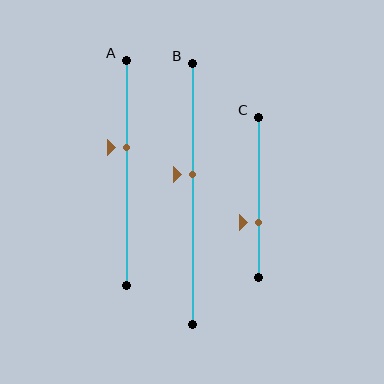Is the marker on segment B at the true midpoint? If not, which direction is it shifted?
No, the marker on segment B is shifted upward by about 7% of the segment length.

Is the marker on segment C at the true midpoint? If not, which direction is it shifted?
No, the marker on segment C is shifted downward by about 16% of the segment length.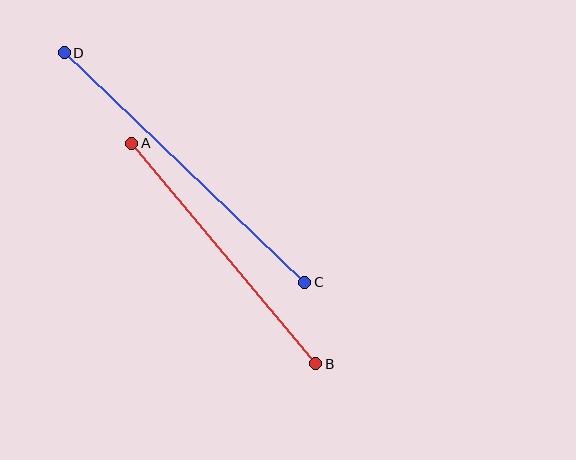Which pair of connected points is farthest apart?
Points C and D are farthest apart.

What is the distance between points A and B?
The distance is approximately 287 pixels.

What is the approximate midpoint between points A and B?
The midpoint is at approximately (224, 254) pixels.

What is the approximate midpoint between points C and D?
The midpoint is at approximately (185, 168) pixels.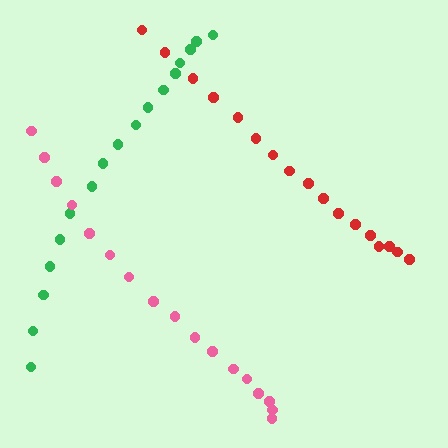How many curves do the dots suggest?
There are 3 distinct paths.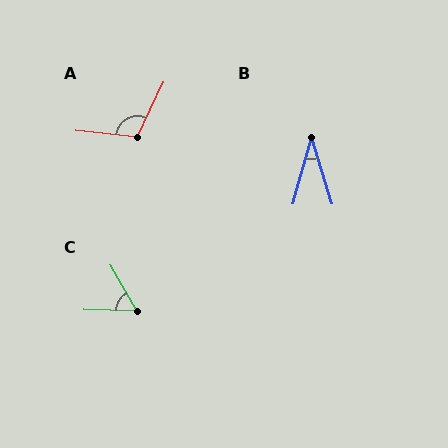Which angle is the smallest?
B, at approximately 32 degrees.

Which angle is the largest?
A, at approximately 109 degrees.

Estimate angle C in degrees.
Approximately 59 degrees.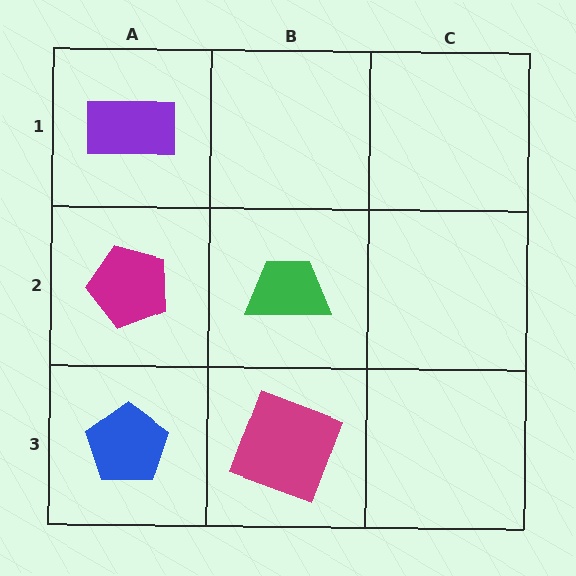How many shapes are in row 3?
2 shapes.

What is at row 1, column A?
A purple rectangle.